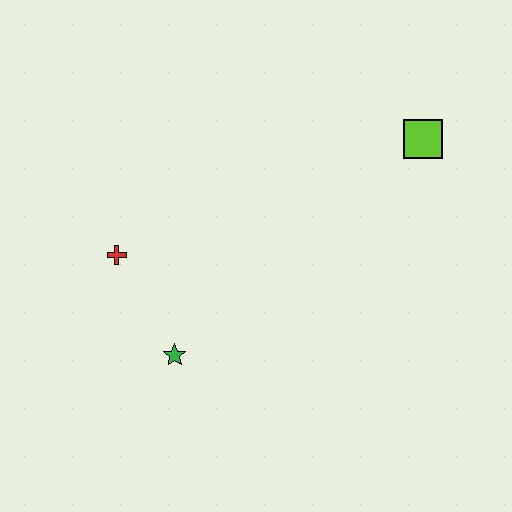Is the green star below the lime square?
Yes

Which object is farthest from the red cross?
The lime square is farthest from the red cross.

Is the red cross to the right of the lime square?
No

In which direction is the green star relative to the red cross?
The green star is below the red cross.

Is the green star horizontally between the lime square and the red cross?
Yes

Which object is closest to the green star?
The red cross is closest to the green star.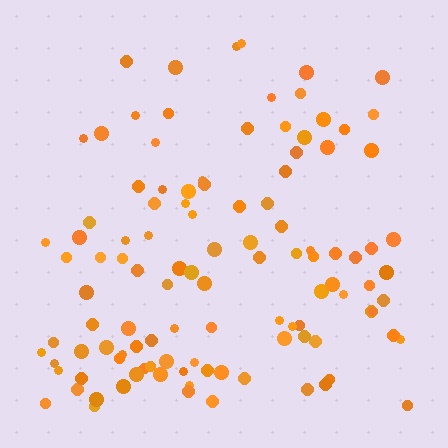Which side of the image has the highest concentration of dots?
The bottom.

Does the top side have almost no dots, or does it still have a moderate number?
Still a moderate number, just noticeably fewer than the bottom.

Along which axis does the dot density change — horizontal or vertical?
Vertical.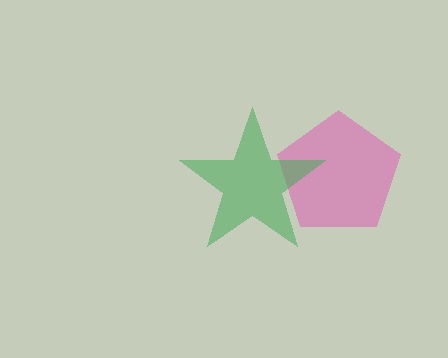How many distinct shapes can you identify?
There are 2 distinct shapes: a pink pentagon, a green star.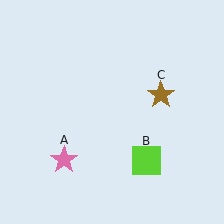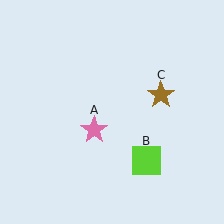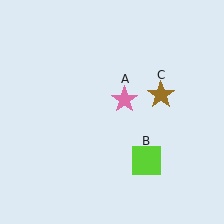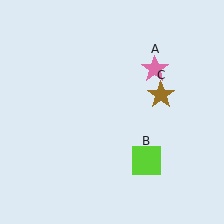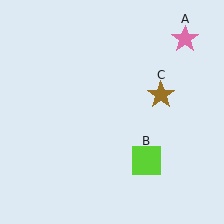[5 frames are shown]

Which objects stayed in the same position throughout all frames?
Lime square (object B) and brown star (object C) remained stationary.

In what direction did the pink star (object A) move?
The pink star (object A) moved up and to the right.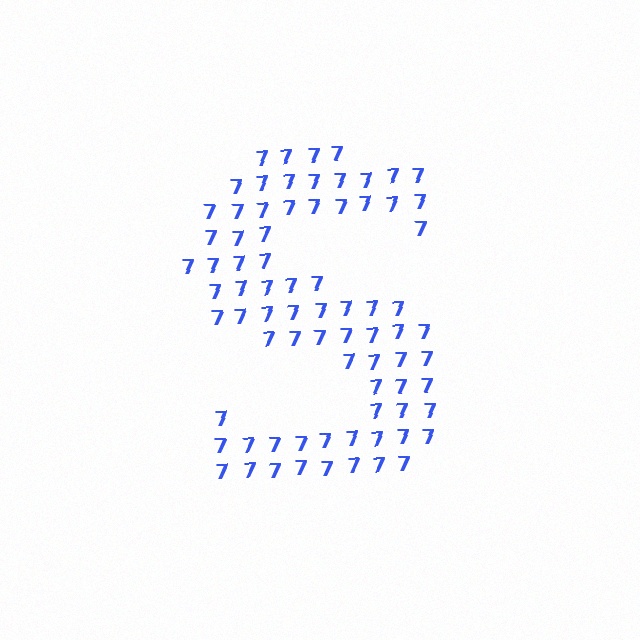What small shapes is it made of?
It is made of small digit 7's.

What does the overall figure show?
The overall figure shows the letter S.